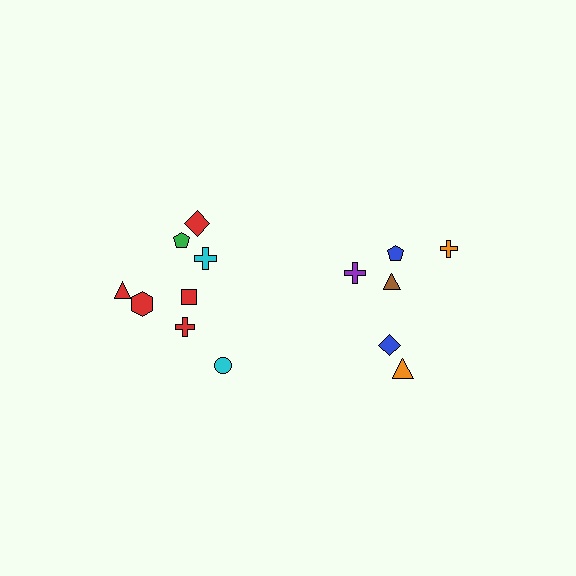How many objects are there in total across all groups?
There are 14 objects.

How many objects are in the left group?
There are 8 objects.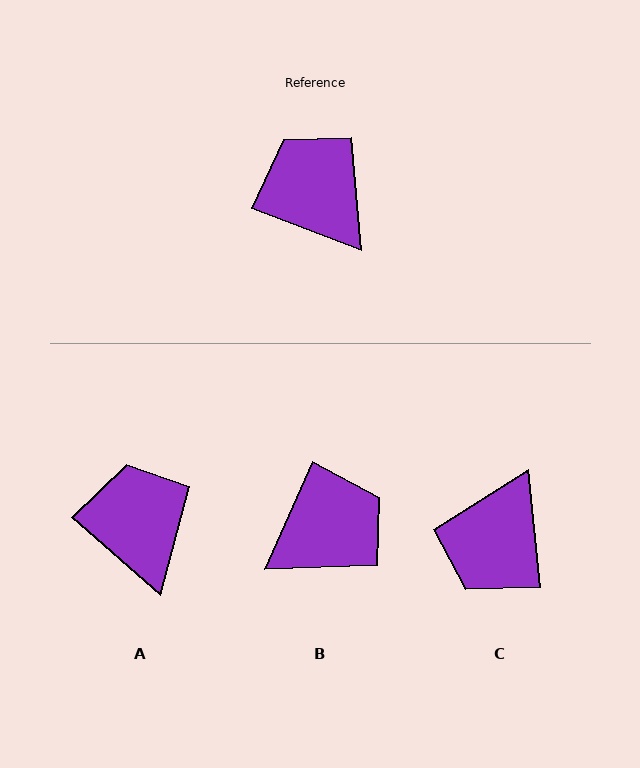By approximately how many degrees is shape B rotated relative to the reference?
Approximately 93 degrees clockwise.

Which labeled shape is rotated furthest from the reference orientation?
C, about 117 degrees away.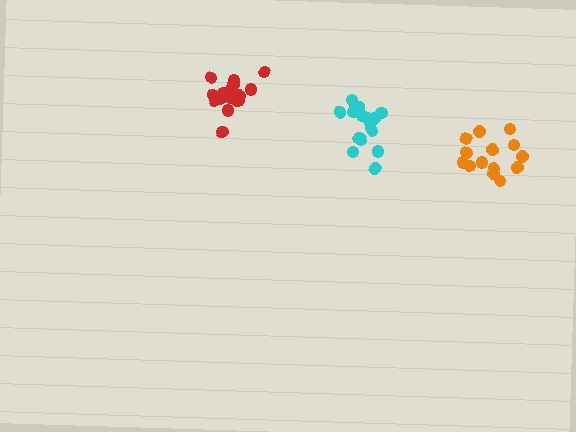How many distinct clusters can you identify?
There are 3 distinct clusters.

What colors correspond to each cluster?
The clusters are colored: orange, cyan, red.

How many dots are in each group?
Group 1: 14 dots, Group 2: 17 dots, Group 3: 15 dots (46 total).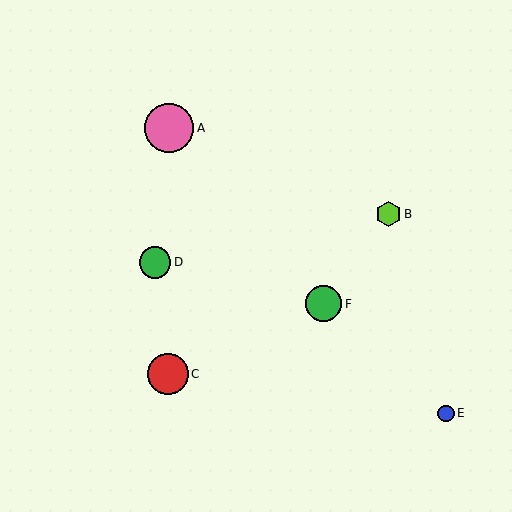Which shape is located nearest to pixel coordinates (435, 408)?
The blue circle (labeled E) at (446, 413) is nearest to that location.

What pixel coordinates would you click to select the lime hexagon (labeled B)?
Click at (388, 214) to select the lime hexagon B.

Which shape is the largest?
The pink circle (labeled A) is the largest.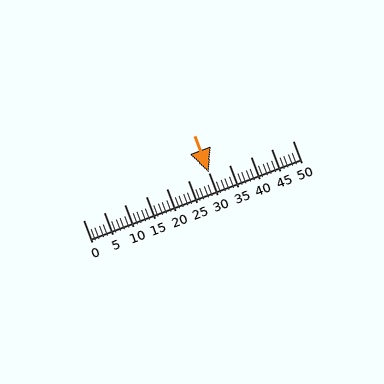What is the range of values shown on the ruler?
The ruler shows values from 0 to 50.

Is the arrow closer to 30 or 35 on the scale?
The arrow is closer to 30.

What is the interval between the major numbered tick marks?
The major tick marks are spaced 5 units apart.